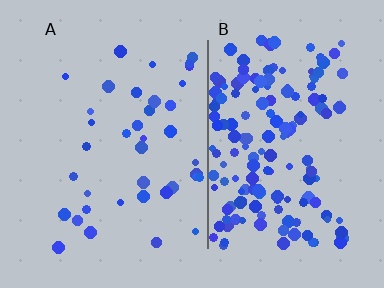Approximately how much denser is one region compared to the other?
Approximately 4.2× — region B over region A.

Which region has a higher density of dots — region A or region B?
B (the right).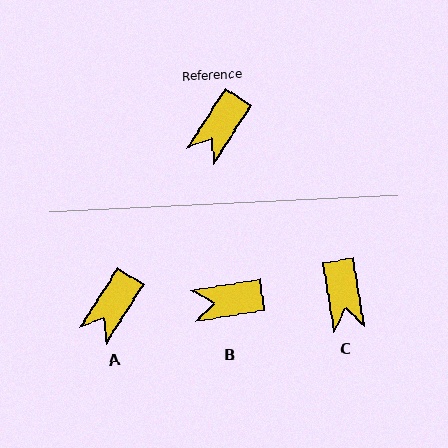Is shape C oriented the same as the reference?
No, it is off by about 42 degrees.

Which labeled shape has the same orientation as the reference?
A.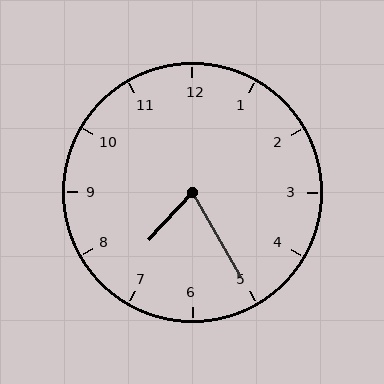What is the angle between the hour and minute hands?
Approximately 72 degrees.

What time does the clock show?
7:25.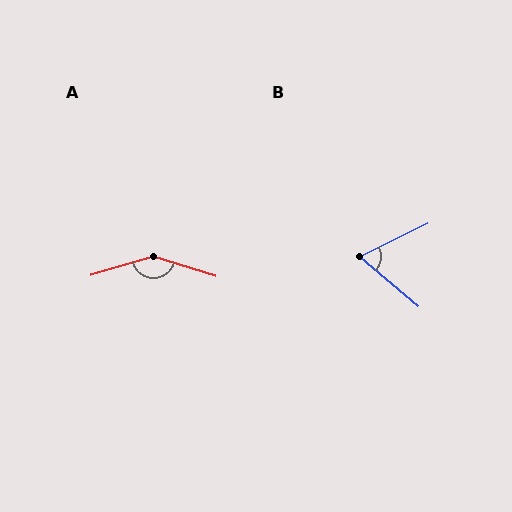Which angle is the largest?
A, at approximately 146 degrees.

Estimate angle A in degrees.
Approximately 146 degrees.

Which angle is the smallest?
B, at approximately 67 degrees.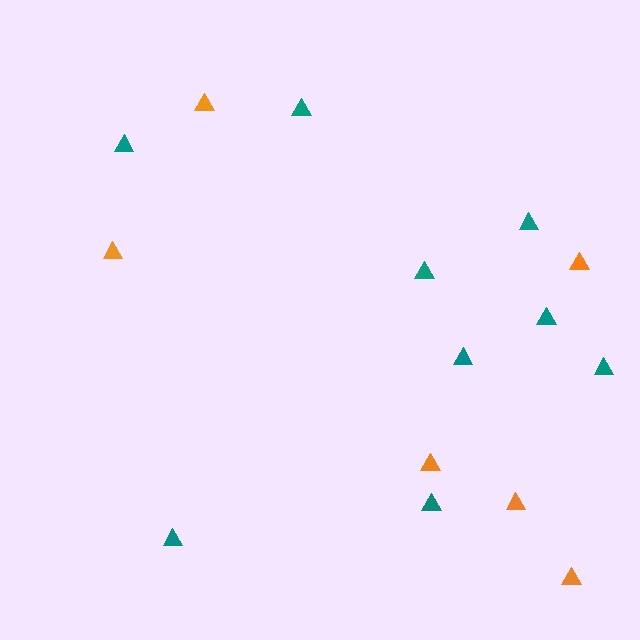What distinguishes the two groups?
There are 2 groups: one group of orange triangles (6) and one group of teal triangles (9).